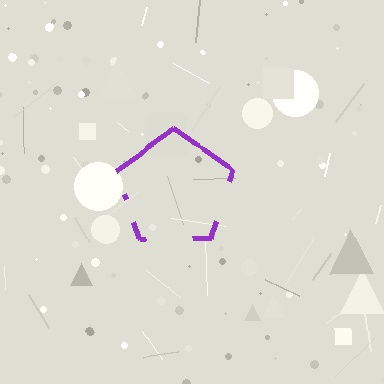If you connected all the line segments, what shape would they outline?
They would outline a pentagon.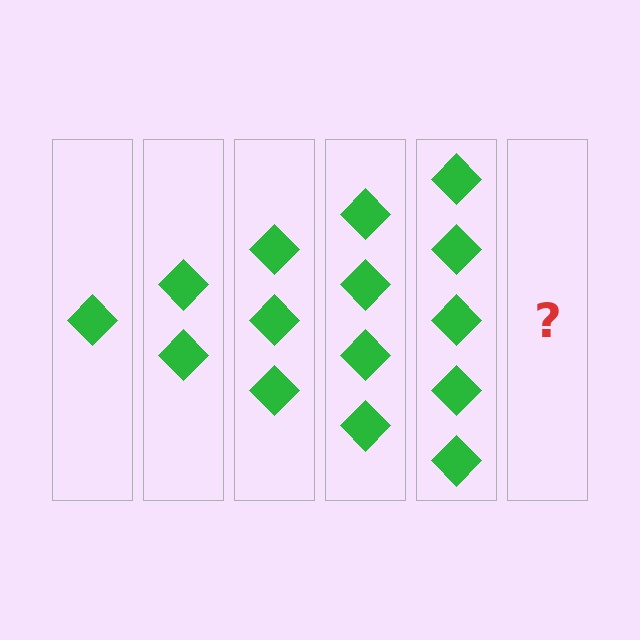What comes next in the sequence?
The next element should be 6 diamonds.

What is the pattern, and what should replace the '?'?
The pattern is that each step adds one more diamond. The '?' should be 6 diamonds.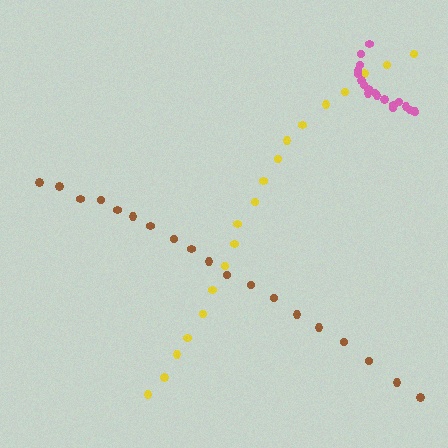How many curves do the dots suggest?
There are 3 distinct paths.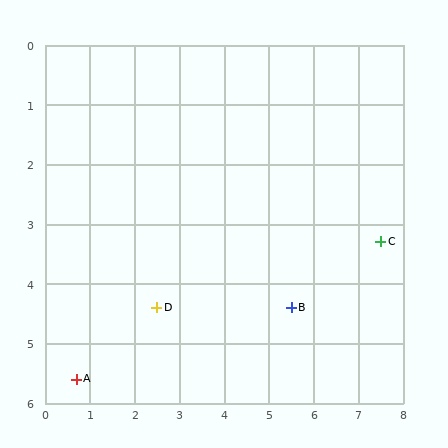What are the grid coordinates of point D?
Point D is at approximately (2.5, 4.4).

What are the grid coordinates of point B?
Point B is at approximately (5.5, 4.4).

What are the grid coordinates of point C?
Point C is at approximately (7.5, 3.3).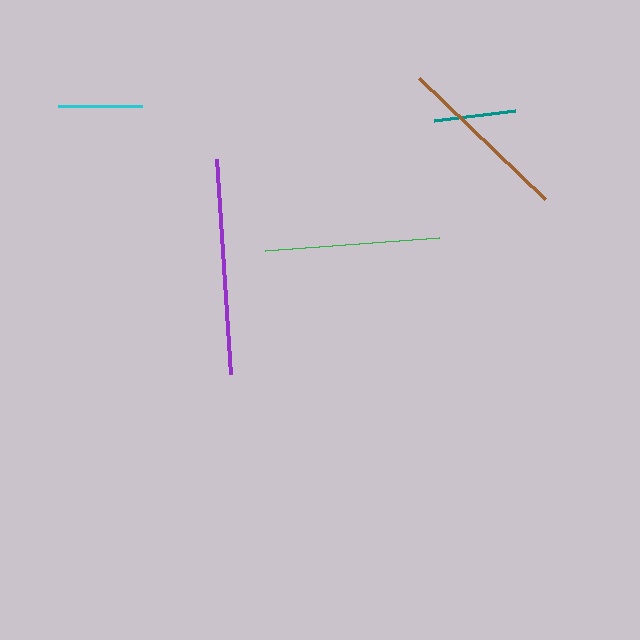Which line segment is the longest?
The purple line is the longest at approximately 216 pixels.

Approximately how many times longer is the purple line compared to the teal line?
The purple line is approximately 2.6 times the length of the teal line.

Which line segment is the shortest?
The teal line is the shortest at approximately 82 pixels.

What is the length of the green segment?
The green segment is approximately 175 pixels long.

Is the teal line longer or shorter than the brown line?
The brown line is longer than the teal line.